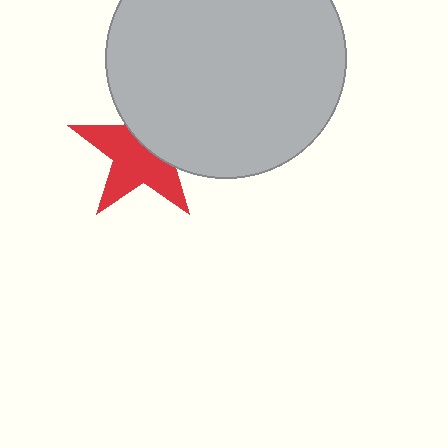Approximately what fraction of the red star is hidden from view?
Roughly 41% of the red star is hidden behind the light gray circle.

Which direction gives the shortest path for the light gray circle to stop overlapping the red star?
Moving toward the upper-right gives the shortest separation.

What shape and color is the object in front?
The object in front is a light gray circle.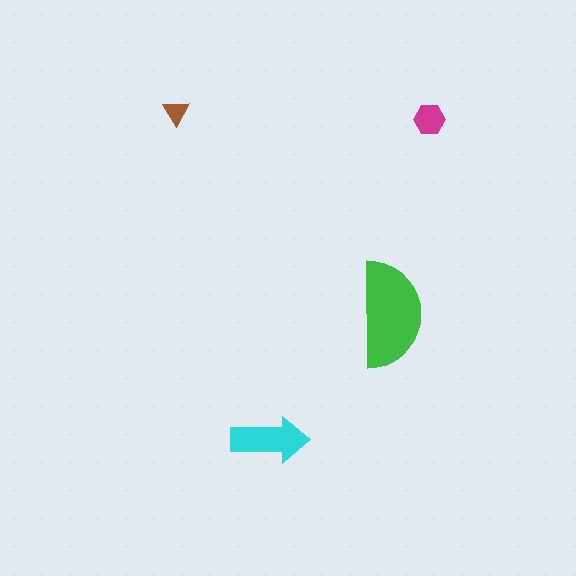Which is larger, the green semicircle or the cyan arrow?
The green semicircle.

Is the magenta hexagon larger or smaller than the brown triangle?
Larger.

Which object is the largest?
The green semicircle.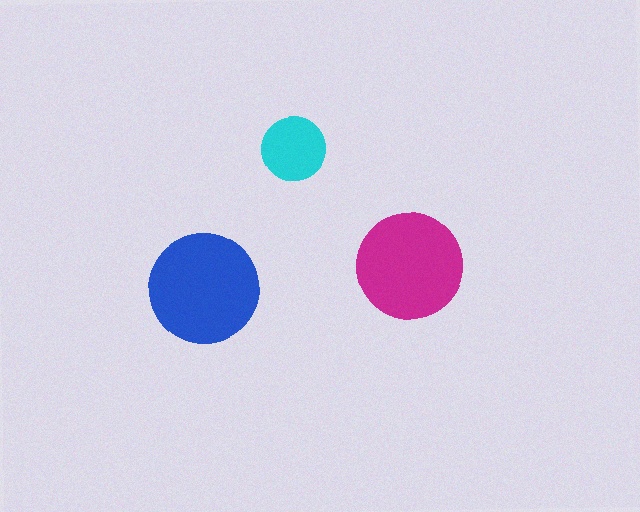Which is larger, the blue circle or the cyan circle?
The blue one.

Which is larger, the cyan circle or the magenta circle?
The magenta one.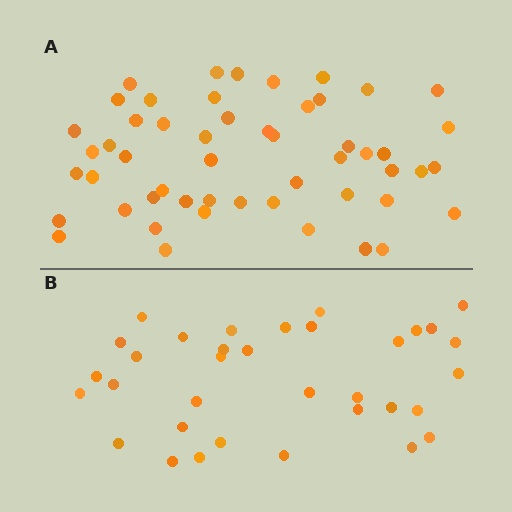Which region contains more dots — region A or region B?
Region A (the top region) has more dots.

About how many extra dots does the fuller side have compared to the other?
Region A has approximately 20 more dots than region B.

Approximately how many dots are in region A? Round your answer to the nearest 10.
About 50 dots. (The exact count is 52, which rounds to 50.)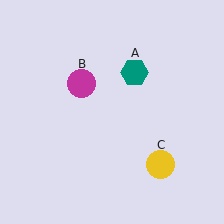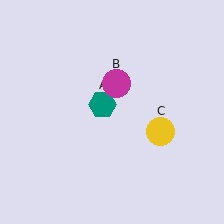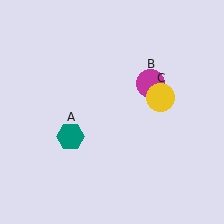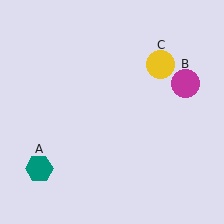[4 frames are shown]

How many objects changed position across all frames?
3 objects changed position: teal hexagon (object A), magenta circle (object B), yellow circle (object C).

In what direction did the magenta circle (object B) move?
The magenta circle (object B) moved right.